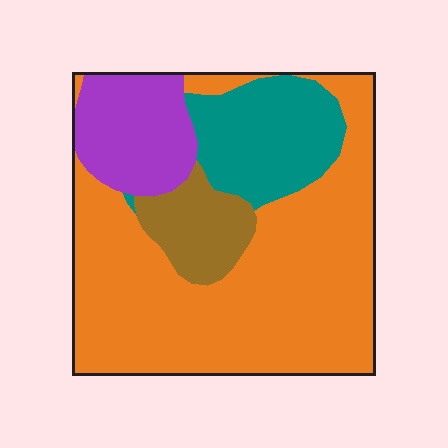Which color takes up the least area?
Brown, at roughly 10%.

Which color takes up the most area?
Orange, at roughly 60%.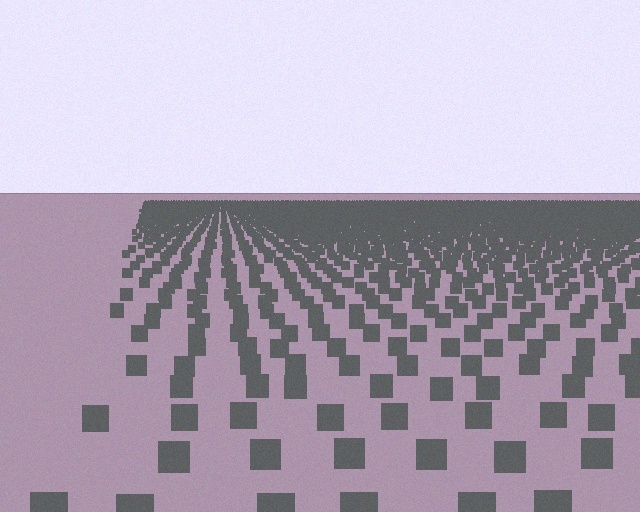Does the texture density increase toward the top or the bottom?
Density increases toward the top.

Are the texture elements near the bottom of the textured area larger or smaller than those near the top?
Larger. Near the bottom, elements are closer to the viewer and appear at a bigger on-screen size.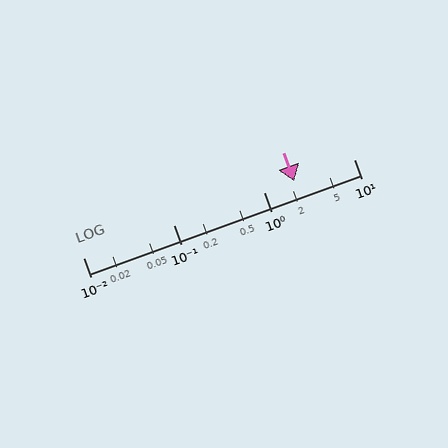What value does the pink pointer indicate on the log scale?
The pointer indicates approximately 2.2.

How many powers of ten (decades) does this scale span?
The scale spans 3 decades, from 0.01 to 10.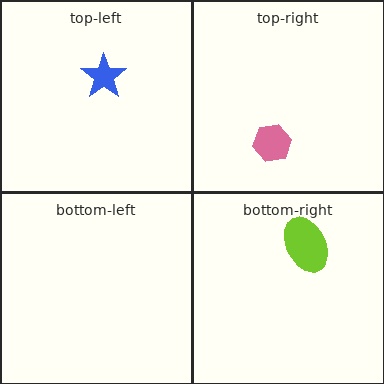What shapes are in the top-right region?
The pink hexagon.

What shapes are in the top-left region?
The blue star.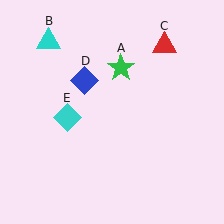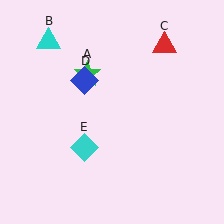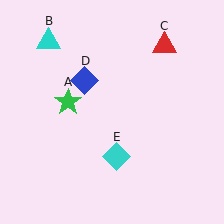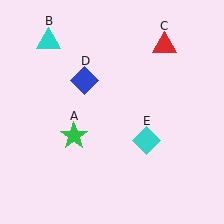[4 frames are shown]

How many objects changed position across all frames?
2 objects changed position: green star (object A), cyan diamond (object E).